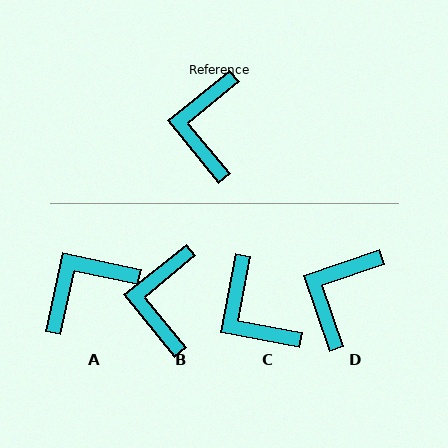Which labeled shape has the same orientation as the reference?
B.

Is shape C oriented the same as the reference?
No, it is off by about 40 degrees.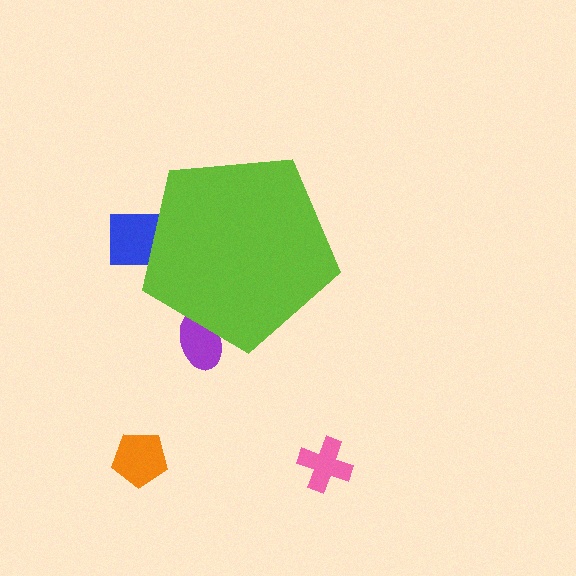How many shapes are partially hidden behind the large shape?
2 shapes are partially hidden.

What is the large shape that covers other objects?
A lime pentagon.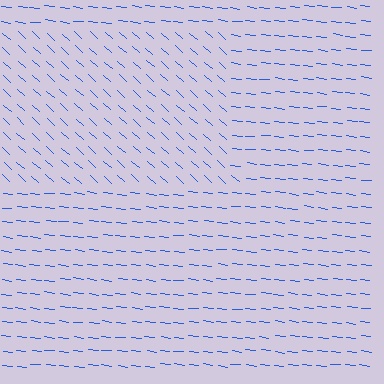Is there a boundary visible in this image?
Yes, there is a texture boundary formed by a change in line orientation.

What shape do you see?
I see a rectangle.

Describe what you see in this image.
The image is filled with small blue line segments. A rectangle region in the image has lines oriented differently from the surrounding lines, creating a visible texture boundary.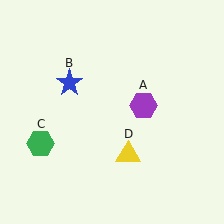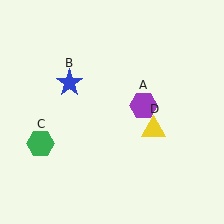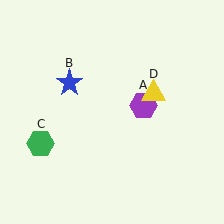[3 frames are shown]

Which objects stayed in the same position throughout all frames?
Purple hexagon (object A) and blue star (object B) and green hexagon (object C) remained stationary.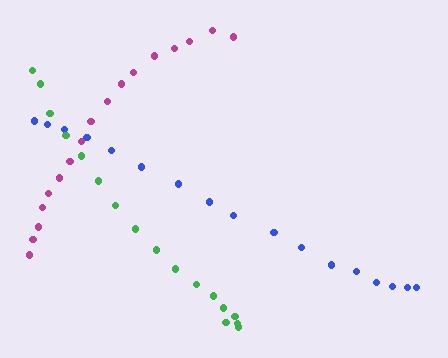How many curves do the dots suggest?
There are 3 distinct paths.